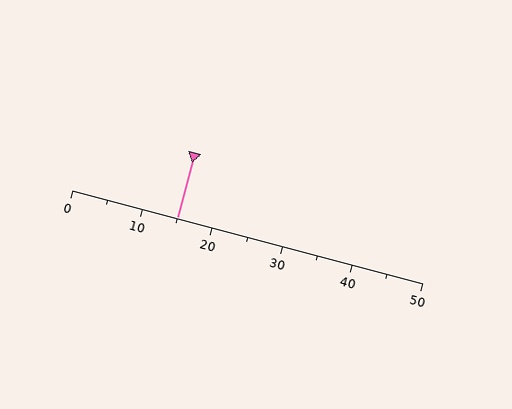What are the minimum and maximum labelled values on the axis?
The axis runs from 0 to 50.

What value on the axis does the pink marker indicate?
The marker indicates approximately 15.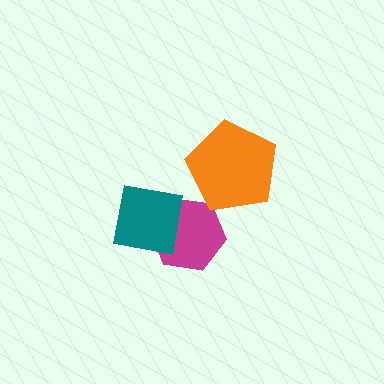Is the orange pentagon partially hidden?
No, no other shape covers it.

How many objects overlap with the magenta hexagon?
1 object overlaps with the magenta hexagon.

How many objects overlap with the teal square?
1 object overlaps with the teal square.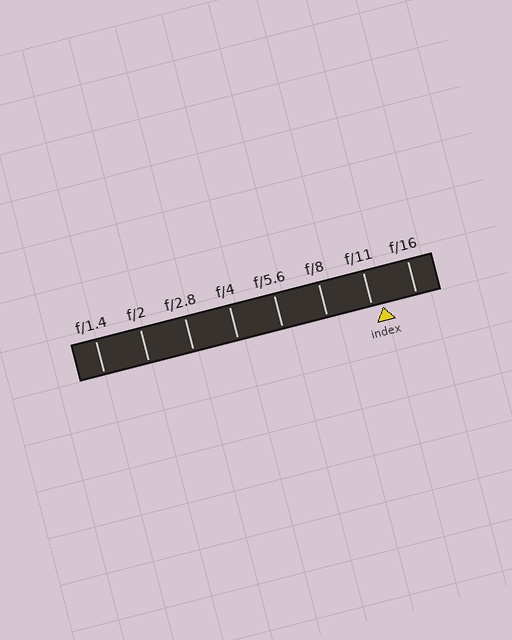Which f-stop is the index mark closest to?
The index mark is closest to f/11.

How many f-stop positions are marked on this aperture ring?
There are 8 f-stop positions marked.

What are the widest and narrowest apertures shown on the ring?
The widest aperture shown is f/1.4 and the narrowest is f/16.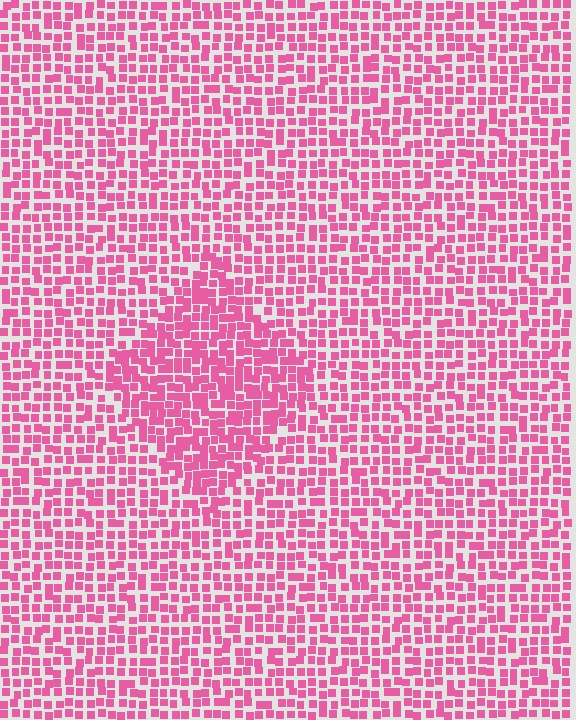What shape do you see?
I see a diamond.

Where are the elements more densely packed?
The elements are more densely packed inside the diamond boundary.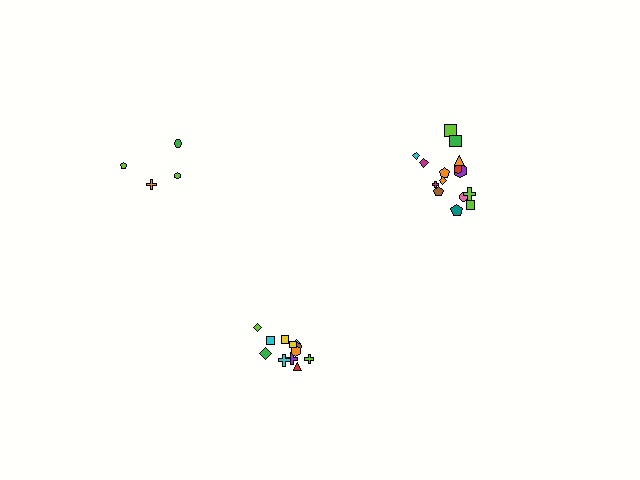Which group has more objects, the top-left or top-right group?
The top-right group.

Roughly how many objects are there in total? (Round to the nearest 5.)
Roughly 30 objects in total.